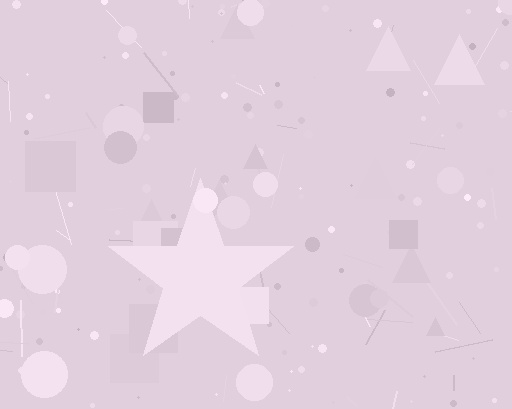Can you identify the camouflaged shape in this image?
The camouflaged shape is a star.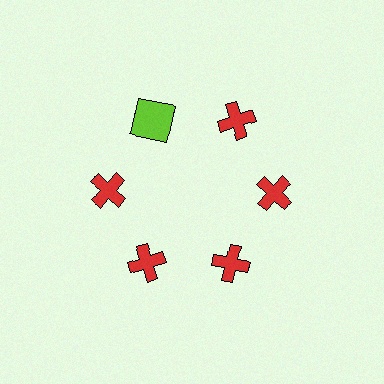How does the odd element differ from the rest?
It differs in both color (lime instead of red) and shape (square instead of cross).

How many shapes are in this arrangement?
There are 6 shapes arranged in a ring pattern.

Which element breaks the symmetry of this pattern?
The lime square at roughly the 11 o'clock position breaks the symmetry. All other shapes are red crosses.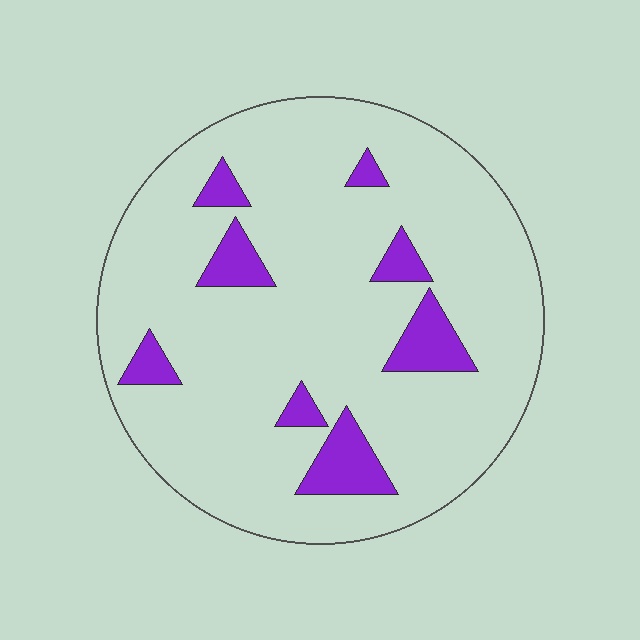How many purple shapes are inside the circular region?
8.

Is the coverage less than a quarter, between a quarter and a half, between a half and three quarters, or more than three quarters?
Less than a quarter.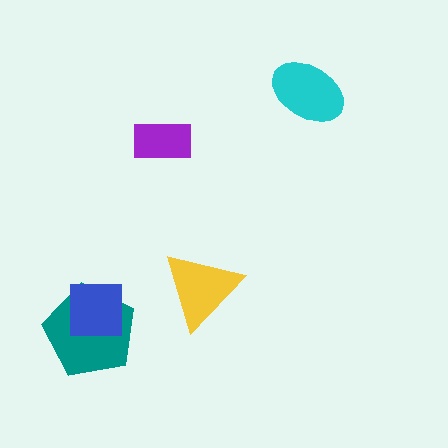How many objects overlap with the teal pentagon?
1 object overlaps with the teal pentagon.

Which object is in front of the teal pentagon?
The blue square is in front of the teal pentagon.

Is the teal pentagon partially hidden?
Yes, it is partially covered by another shape.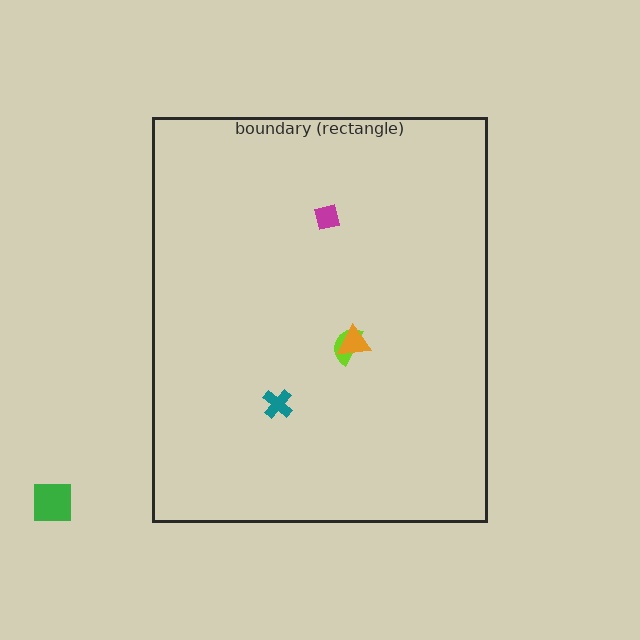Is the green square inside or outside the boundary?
Outside.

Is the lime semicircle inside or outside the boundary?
Inside.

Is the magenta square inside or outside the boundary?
Inside.